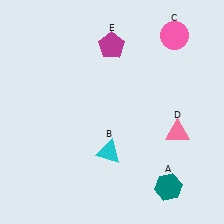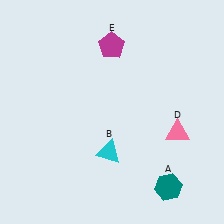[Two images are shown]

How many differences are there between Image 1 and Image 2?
There is 1 difference between the two images.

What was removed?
The pink circle (C) was removed in Image 2.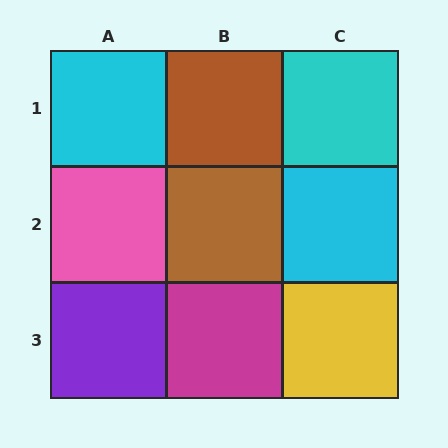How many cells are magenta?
1 cell is magenta.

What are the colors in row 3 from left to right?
Purple, magenta, yellow.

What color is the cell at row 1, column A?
Cyan.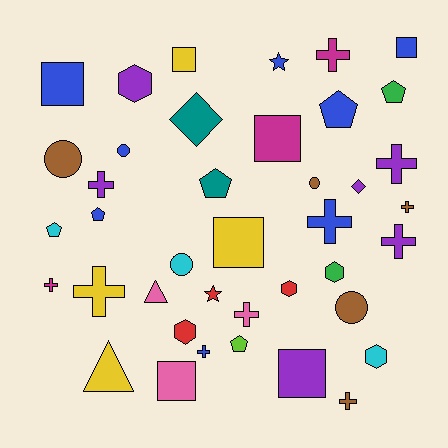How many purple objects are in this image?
There are 6 purple objects.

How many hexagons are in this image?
There are 5 hexagons.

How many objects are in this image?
There are 40 objects.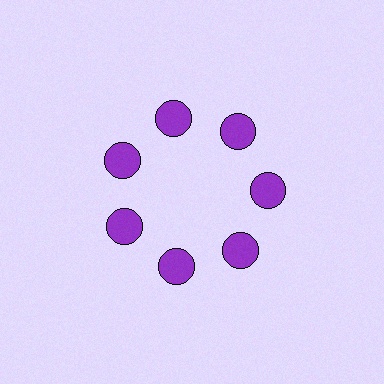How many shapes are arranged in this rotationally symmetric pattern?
There are 7 shapes, arranged in 7 groups of 1.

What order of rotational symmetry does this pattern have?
This pattern has 7-fold rotational symmetry.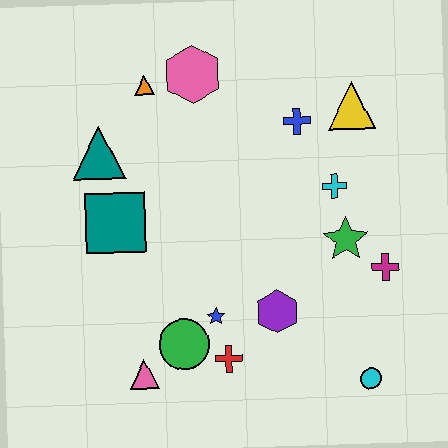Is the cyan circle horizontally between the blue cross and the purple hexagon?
No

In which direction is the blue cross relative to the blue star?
The blue cross is above the blue star.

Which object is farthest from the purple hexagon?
The orange triangle is farthest from the purple hexagon.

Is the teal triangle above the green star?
Yes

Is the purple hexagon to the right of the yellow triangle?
No